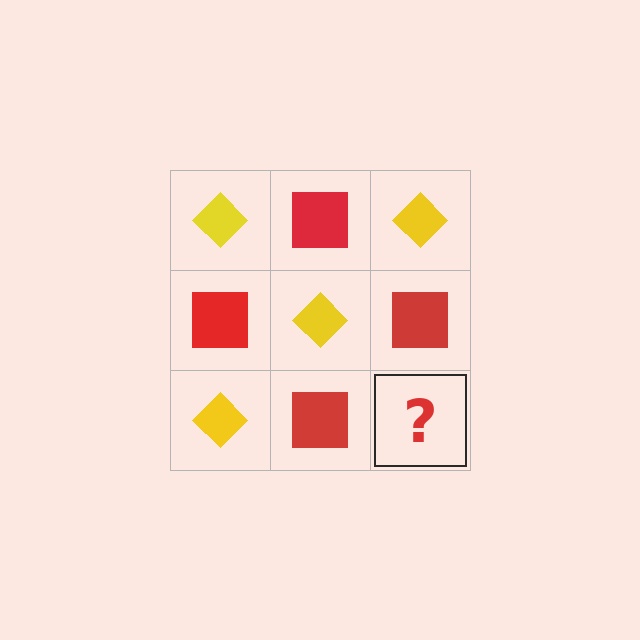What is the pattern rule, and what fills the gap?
The rule is that it alternates yellow diamond and red square in a checkerboard pattern. The gap should be filled with a yellow diamond.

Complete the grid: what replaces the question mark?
The question mark should be replaced with a yellow diamond.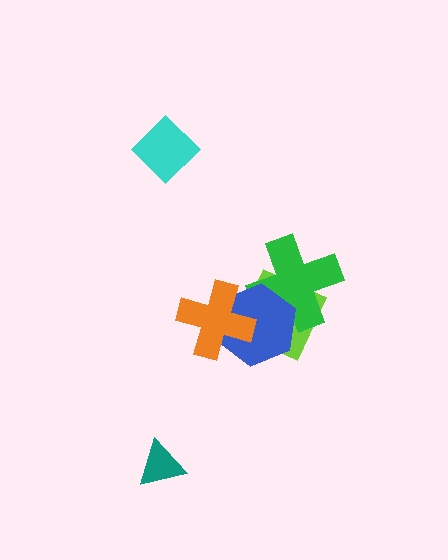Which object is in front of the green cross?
The blue hexagon is in front of the green cross.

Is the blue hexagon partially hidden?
Yes, it is partially covered by another shape.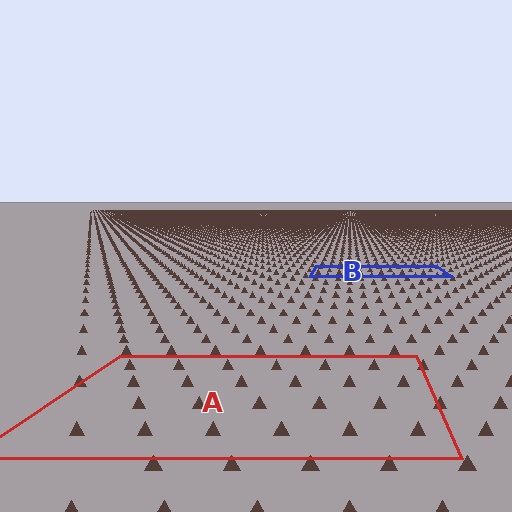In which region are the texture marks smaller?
The texture marks are smaller in region B, because it is farther away.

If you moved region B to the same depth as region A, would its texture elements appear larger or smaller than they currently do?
They would appear larger. At a closer depth, the same texture elements are projected at a bigger on-screen size.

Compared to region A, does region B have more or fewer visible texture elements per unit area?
Region B has more texture elements per unit area — they are packed more densely because it is farther away.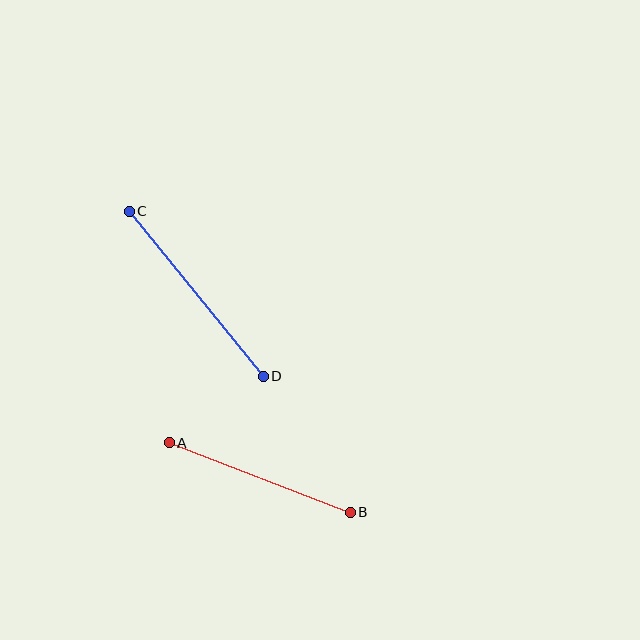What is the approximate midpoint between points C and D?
The midpoint is at approximately (196, 294) pixels.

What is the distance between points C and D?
The distance is approximately 213 pixels.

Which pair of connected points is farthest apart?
Points C and D are farthest apart.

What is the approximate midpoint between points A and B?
The midpoint is at approximately (260, 477) pixels.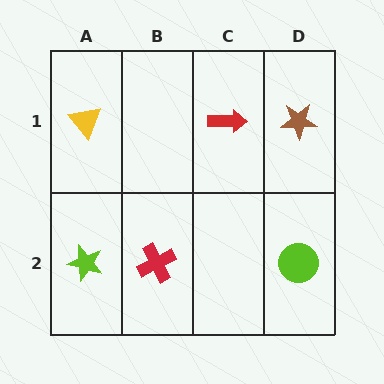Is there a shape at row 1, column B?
No, that cell is empty.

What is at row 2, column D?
A lime circle.